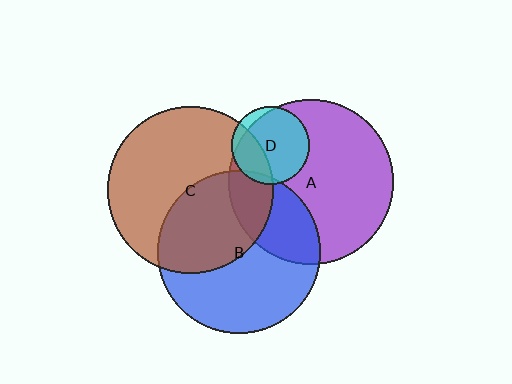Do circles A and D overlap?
Yes.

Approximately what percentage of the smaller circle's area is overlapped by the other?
Approximately 90%.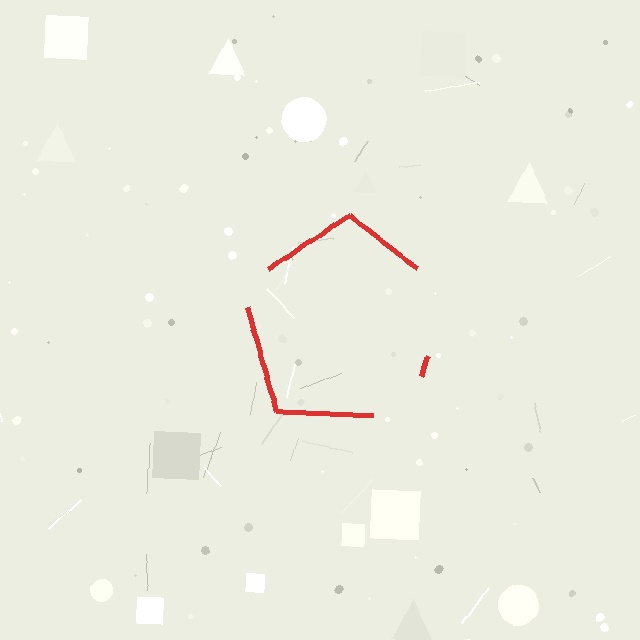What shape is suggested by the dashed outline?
The dashed outline suggests a pentagon.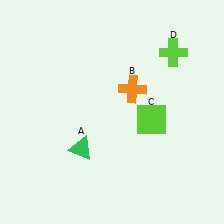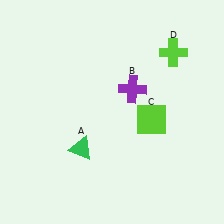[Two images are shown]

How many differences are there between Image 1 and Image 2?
There is 1 difference between the two images.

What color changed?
The cross (B) changed from orange in Image 1 to purple in Image 2.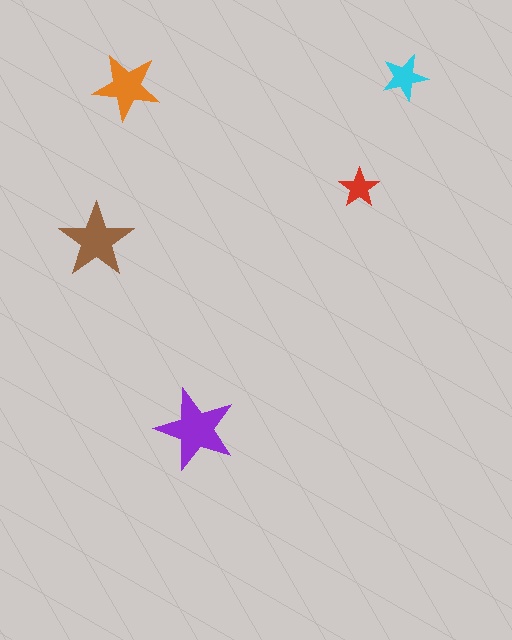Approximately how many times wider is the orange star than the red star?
About 1.5 times wider.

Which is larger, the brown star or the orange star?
The brown one.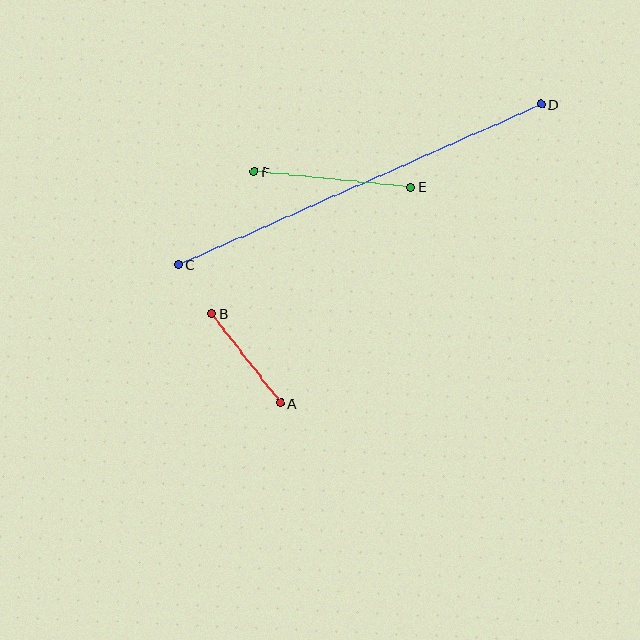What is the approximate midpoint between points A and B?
The midpoint is at approximately (246, 358) pixels.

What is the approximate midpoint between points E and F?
The midpoint is at approximately (332, 179) pixels.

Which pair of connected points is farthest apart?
Points C and D are farthest apart.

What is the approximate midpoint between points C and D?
The midpoint is at approximately (360, 184) pixels.